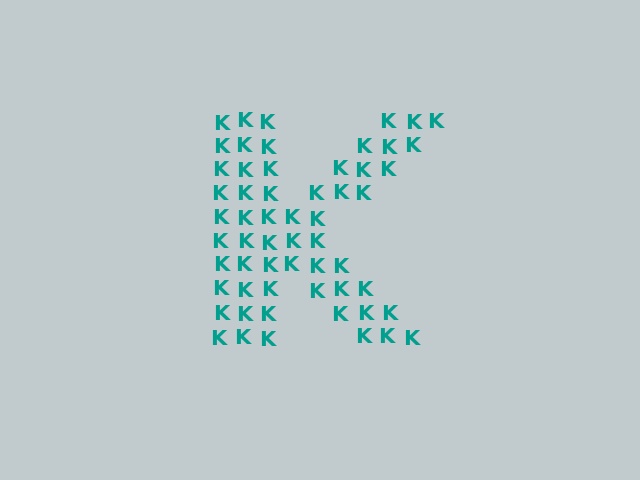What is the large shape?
The large shape is the letter K.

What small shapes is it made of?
It is made of small letter K's.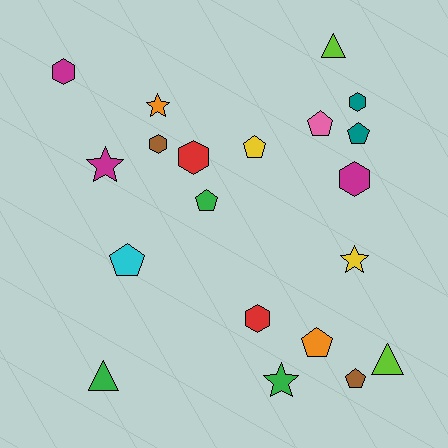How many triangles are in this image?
There are 3 triangles.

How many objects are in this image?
There are 20 objects.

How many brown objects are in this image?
There are 2 brown objects.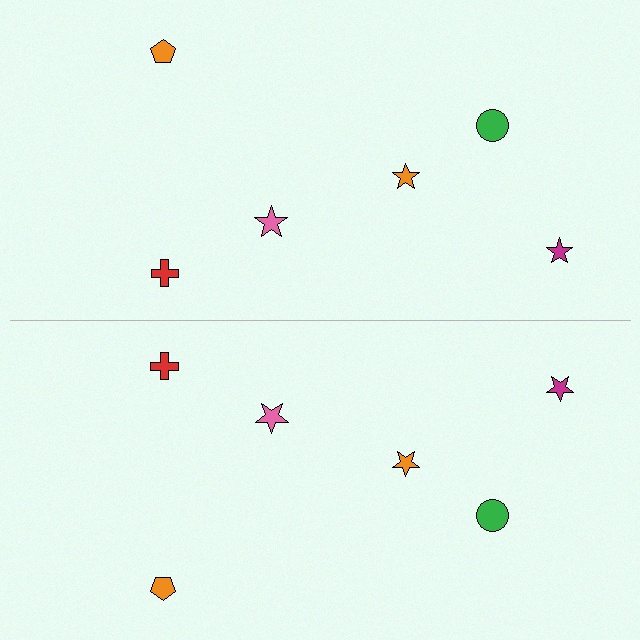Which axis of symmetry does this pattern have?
The pattern has a horizontal axis of symmetry running through the center of the image.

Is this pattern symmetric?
Yes, this pattern has bilateral (reflection) symmetry.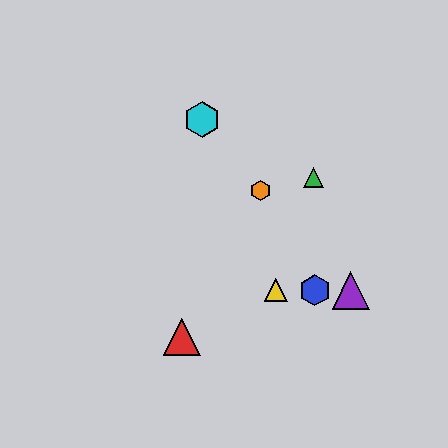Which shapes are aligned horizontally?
The blue hexagon, the yellow triangle, the purple triangle are aligned horizontally.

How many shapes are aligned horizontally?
3 shapes (the blue hexagon, the yellow triangle, the purple triangle) are aligned horizontally.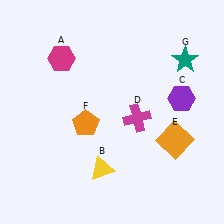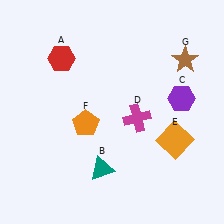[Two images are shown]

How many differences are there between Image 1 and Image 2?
There are 3 differences between the two images.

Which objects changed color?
A changed from magenta to red. B changed from yellow to teal. G changed from teal to brown.